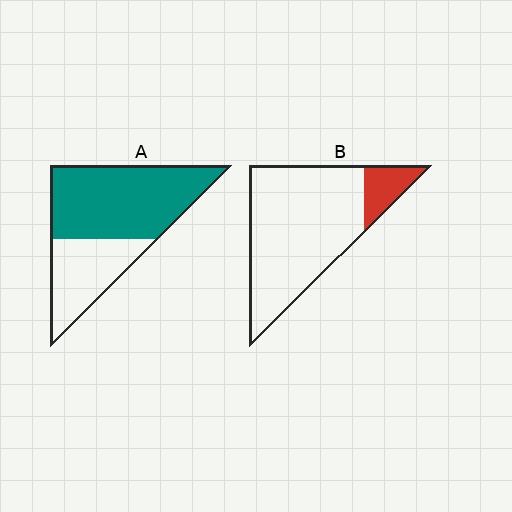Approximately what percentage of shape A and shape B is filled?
A is approximately 65% and B is approximately 15%.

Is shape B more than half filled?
No.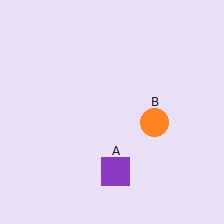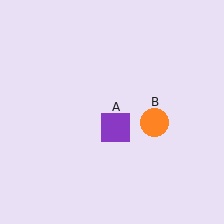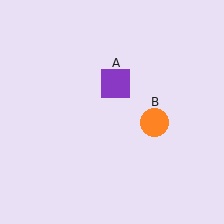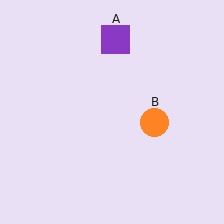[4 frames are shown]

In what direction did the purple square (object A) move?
The purple square (object A) moved up.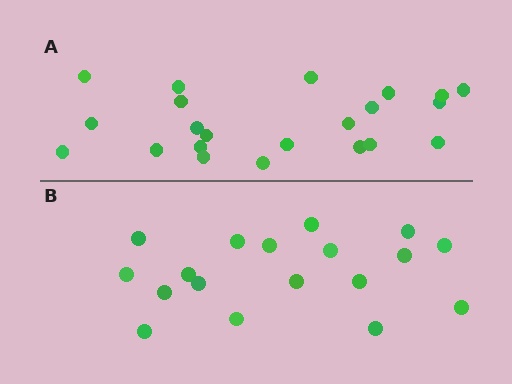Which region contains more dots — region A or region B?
Region A (the top region) has more dots.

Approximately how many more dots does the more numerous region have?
Region A has about 4 more dots than region B.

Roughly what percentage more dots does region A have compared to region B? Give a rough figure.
About 20% more.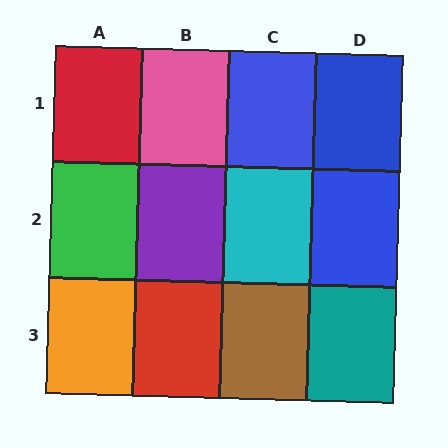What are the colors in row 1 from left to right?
Red, pink, blue, blue.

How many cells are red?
2 cells are red.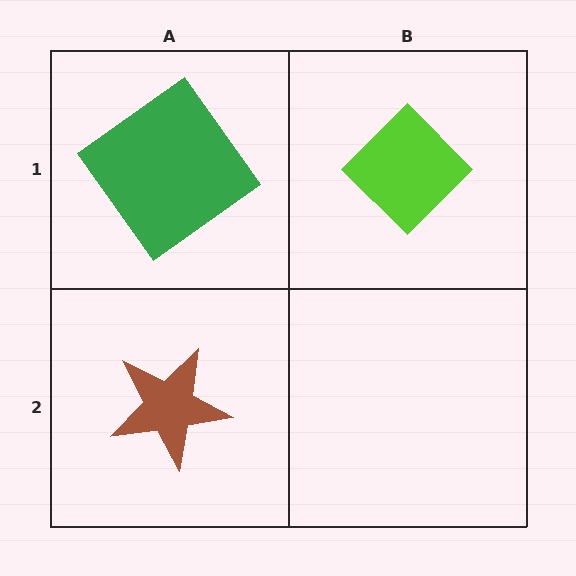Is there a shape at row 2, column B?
No, that cell is empty.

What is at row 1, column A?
A green diamond.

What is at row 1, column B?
A lime diamond.